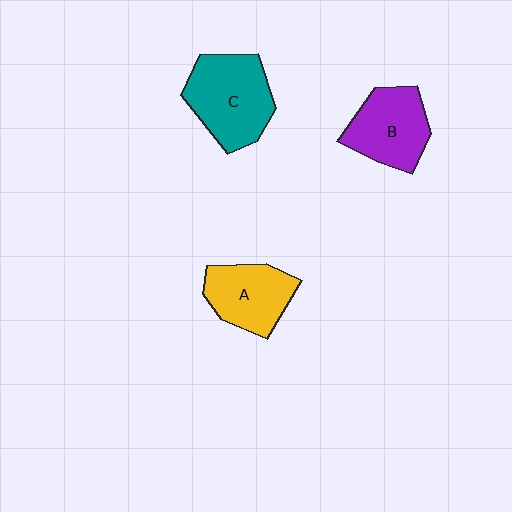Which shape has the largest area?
Shape C (teal).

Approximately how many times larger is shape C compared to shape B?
Approximately 1.2 times.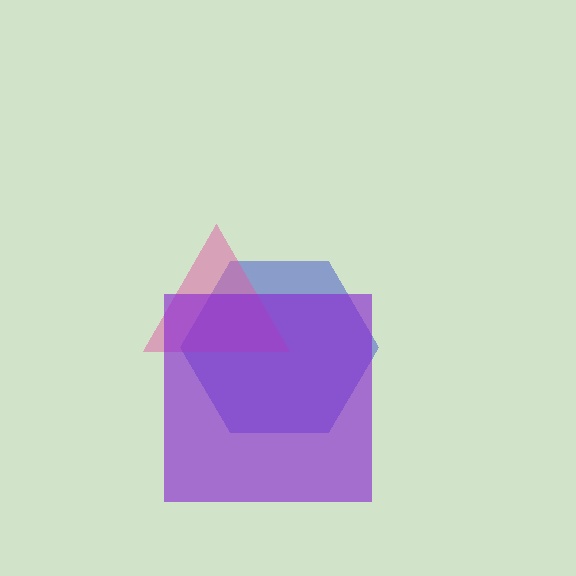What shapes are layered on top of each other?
The layered shapes are: a blue hexagon, a pink triangle, a purple square.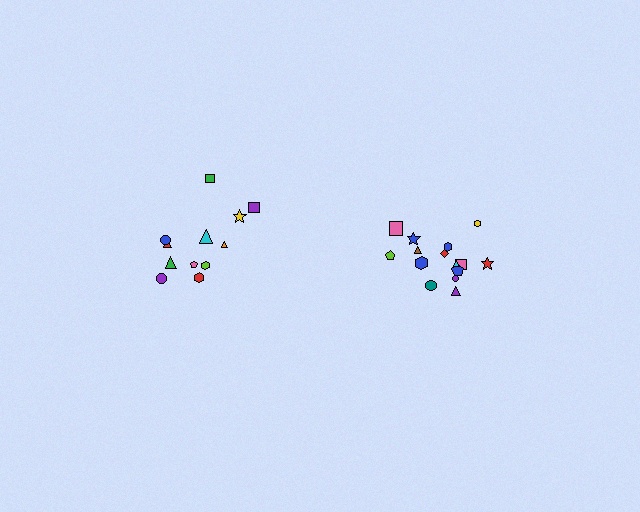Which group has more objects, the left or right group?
The right group.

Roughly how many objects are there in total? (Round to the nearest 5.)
Roughly 25 objects in total.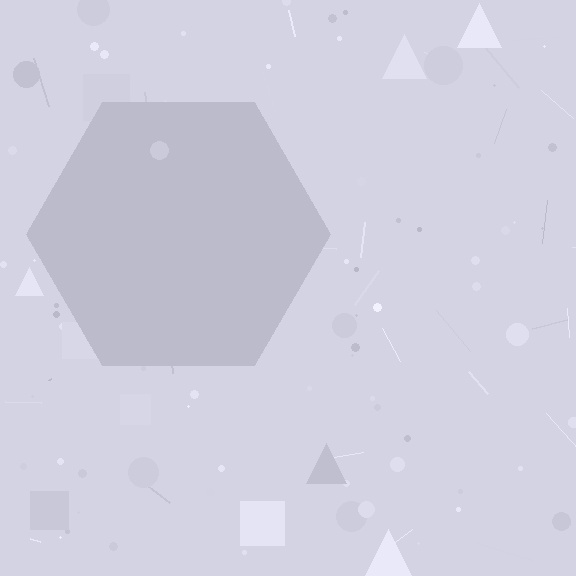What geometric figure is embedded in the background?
A hexagon is embedded in the background.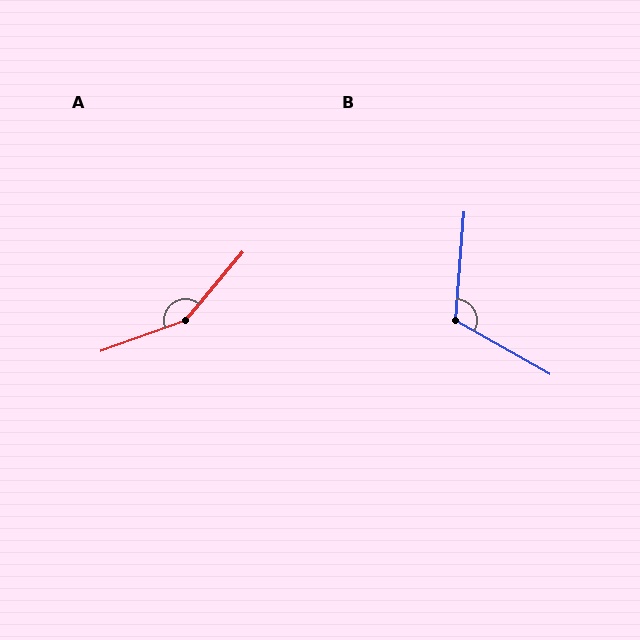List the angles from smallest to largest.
B (115°), A (150°).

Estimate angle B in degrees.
Approximately 115 degrees.